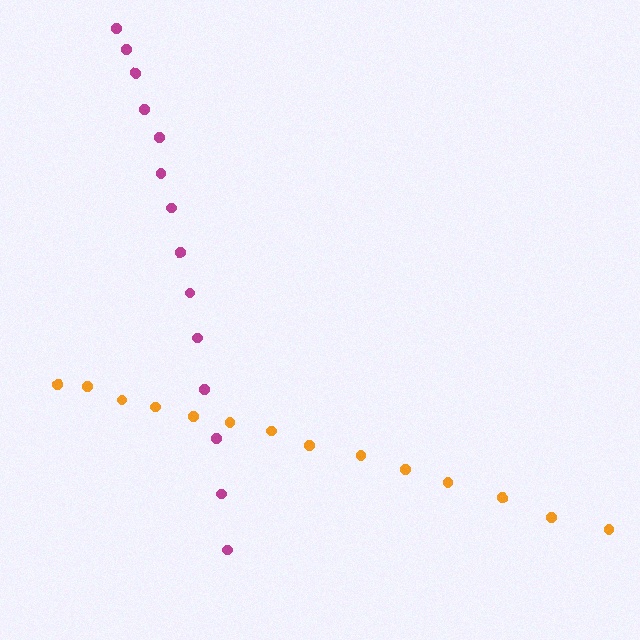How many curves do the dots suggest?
There are 2 distinct paths.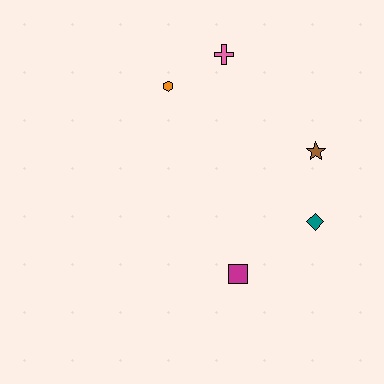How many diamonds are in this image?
There is 1 diamond.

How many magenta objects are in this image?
There is 1 magenta object.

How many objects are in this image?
There are 5 objects.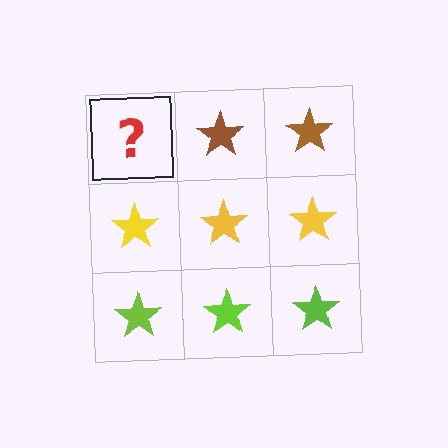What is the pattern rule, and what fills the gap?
The rule is that each row has a consistent color. The gap should be filled with a brown star.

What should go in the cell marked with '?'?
The missing cell should contain a brown star.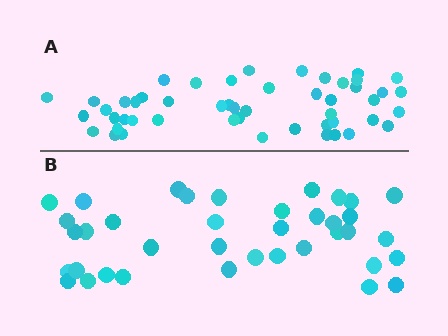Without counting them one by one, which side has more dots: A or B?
Region A (the top region) has more dots.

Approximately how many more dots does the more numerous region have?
Region A has roughly 12 or so more dots than region B.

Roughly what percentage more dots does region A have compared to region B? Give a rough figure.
About 30% more.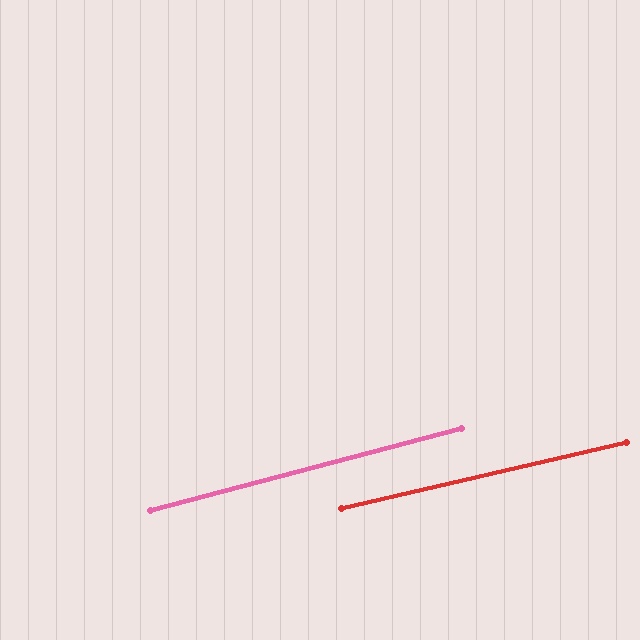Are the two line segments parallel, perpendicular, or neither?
Parallel — their directions differ by only 1.7°.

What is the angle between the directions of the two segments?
Approximately 2 degrees.